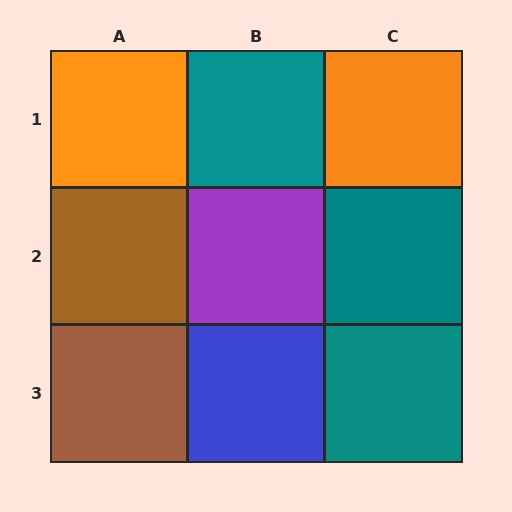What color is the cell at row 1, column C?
Orange.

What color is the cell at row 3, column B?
Blue.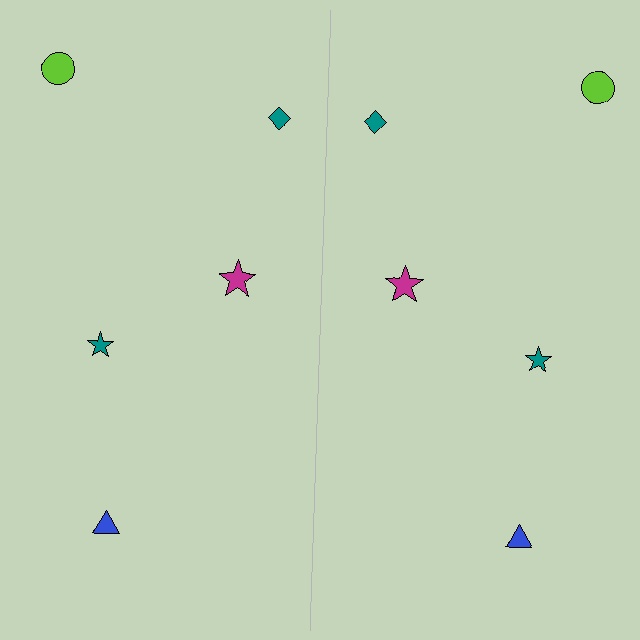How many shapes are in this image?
There are 10 shapes in this image.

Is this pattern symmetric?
Yes, this pattern has bilateral (reflection) symmetry.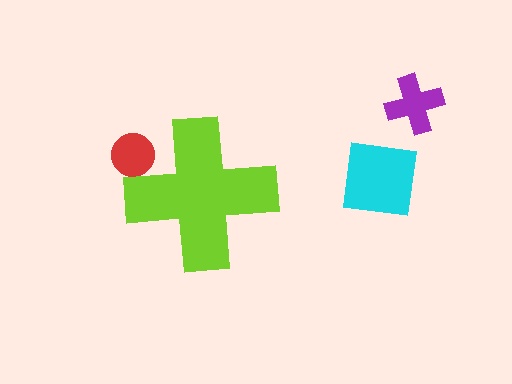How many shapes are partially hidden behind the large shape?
1 shape is partially hidden.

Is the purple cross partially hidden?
No, the purple cross is fully visible.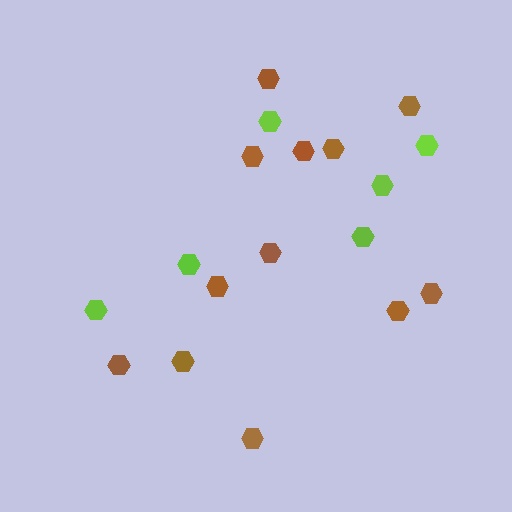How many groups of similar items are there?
There are 2 groups: one group of lime hexagons (6) and one group of brown hexagons (12).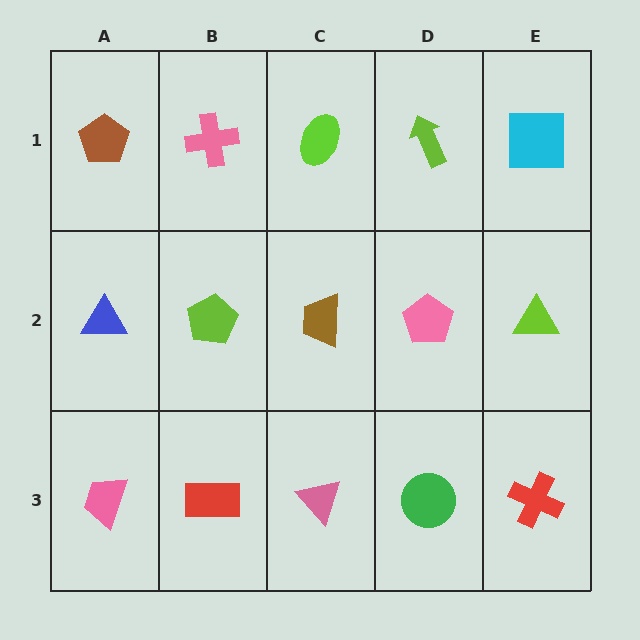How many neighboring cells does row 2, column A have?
3.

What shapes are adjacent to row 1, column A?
A blue triangle (row 2, column A), a pink cross (row 1, column B).